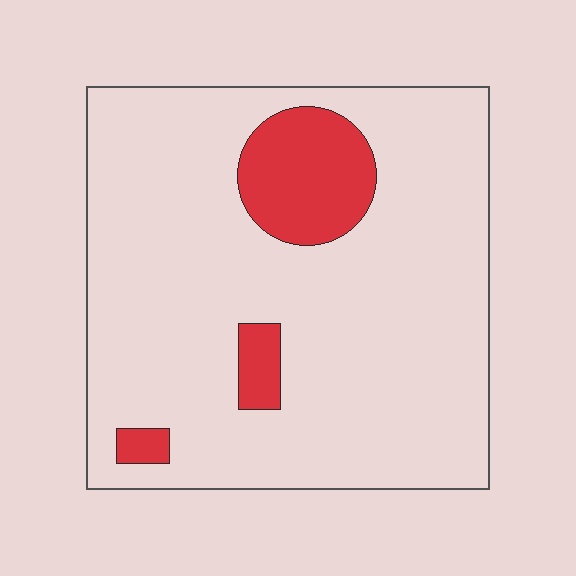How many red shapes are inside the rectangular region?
3.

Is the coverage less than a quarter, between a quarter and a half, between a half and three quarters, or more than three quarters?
Less than a quarter.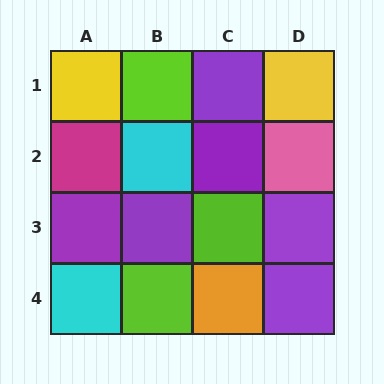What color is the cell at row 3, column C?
Lime.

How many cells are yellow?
2 cells are yellow.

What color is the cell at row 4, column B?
Lime.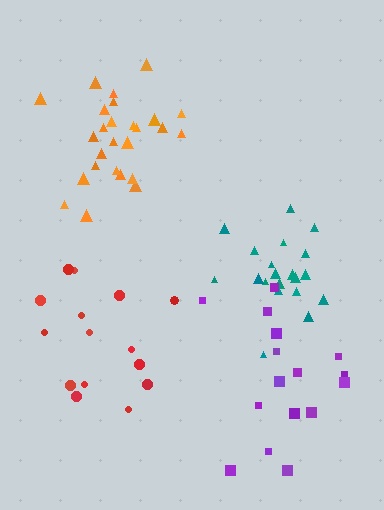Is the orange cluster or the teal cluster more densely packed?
Teal.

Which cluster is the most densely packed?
Teal.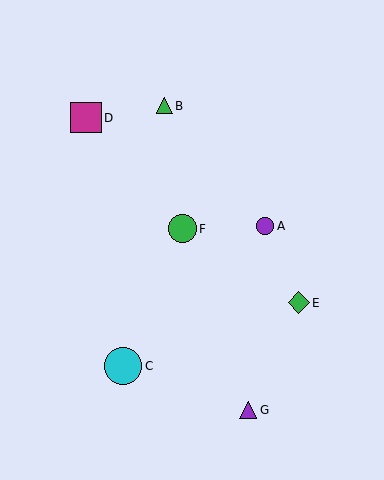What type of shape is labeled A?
Shape A is a purple circle.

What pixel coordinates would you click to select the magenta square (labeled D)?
Click at (86, 118) to select the magenta square D.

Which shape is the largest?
The cyan circle (labeled C) is the largest.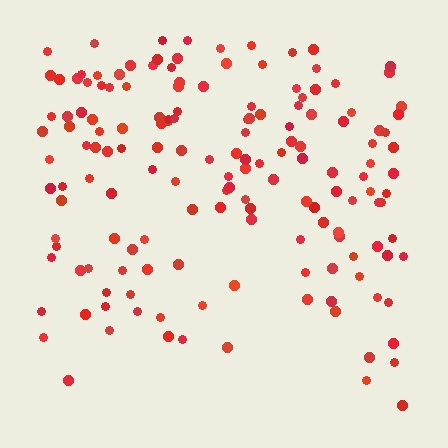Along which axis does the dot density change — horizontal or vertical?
Vertical.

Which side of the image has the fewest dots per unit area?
The bottom.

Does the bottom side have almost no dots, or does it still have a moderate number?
Still a moderate number, just noticeably fewer than the top.